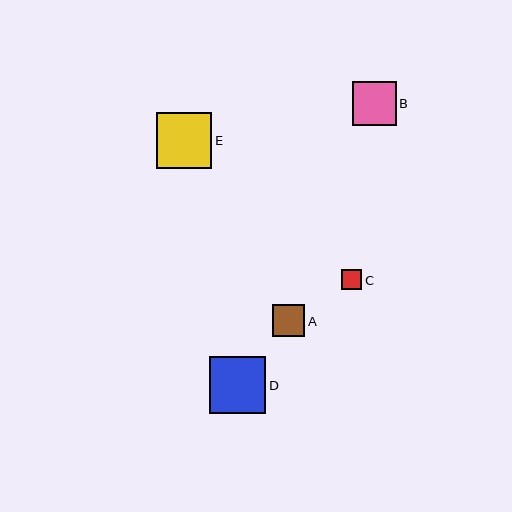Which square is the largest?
Square D is the largest with a size of approximately 56 pixels.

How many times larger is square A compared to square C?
Square A is approximately 1.6 times the size of square C.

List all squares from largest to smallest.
From largest to smallest: D, E, B, A, C.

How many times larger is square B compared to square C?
Square B is approximately 2.1 times the size of square C.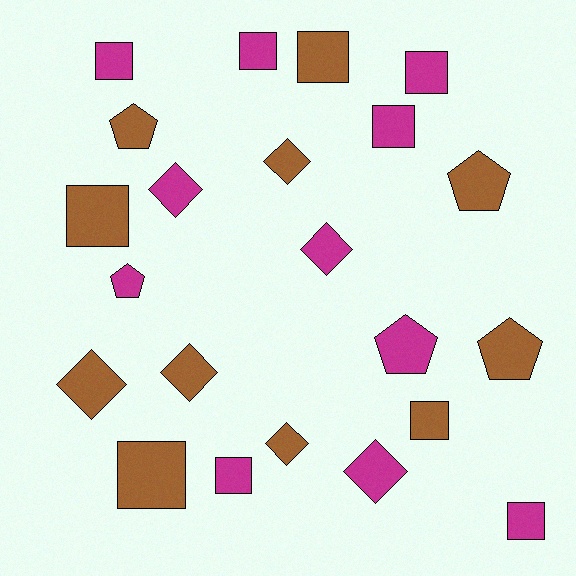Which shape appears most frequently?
Square, with 10 objects.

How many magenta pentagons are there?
There are 2 magenta pentagons.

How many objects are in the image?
There are 22 objects.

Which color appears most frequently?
Brown, with 11 objects.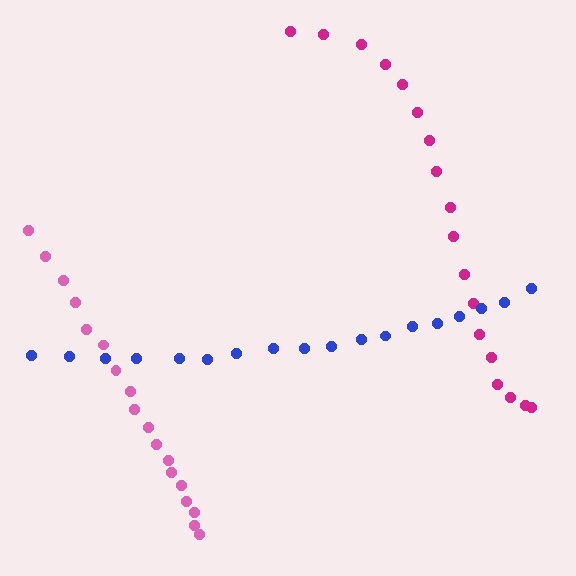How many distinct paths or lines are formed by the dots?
There are 3 distinct paths.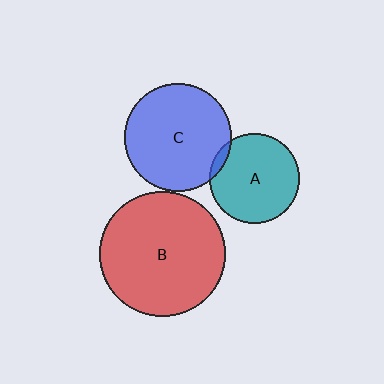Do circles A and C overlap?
Yes.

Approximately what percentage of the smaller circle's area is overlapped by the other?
Approximately 5%.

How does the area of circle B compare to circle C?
Approximately 1.4 times.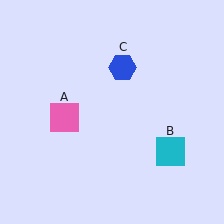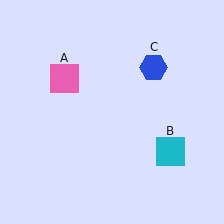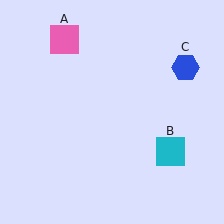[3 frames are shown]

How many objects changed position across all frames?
2 objects changed position: pink square (object A), blue hexagon (object C).